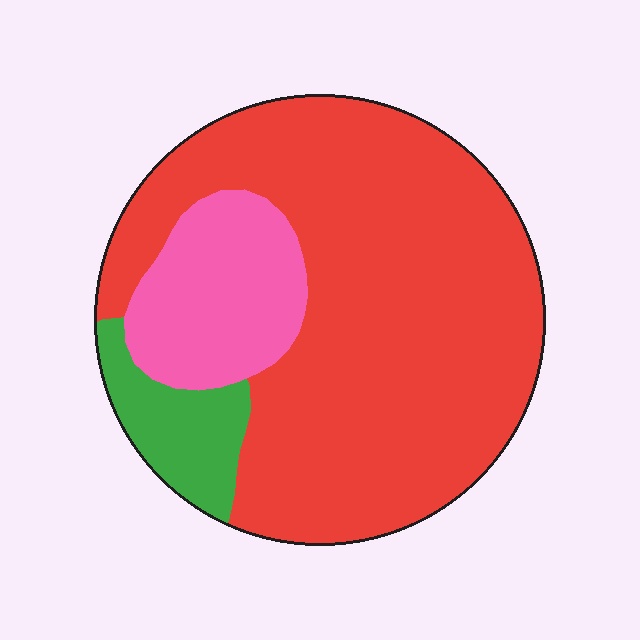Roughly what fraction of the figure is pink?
Pink takes up less than a quarter of the figure.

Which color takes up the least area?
Green, at roughly 10%.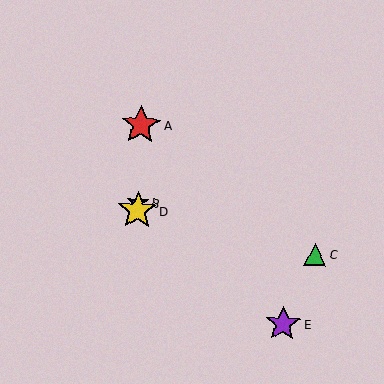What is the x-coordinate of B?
Object B is at x≈138.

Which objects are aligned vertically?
Objects A, B, D are aligned vertically.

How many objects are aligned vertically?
3 objects (A, B, D) are aligned vertically.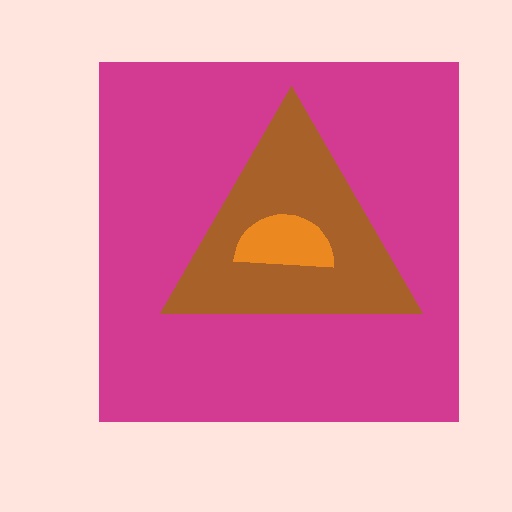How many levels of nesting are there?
3.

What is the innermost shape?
The orange semicircle.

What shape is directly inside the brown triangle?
The orange semicircle.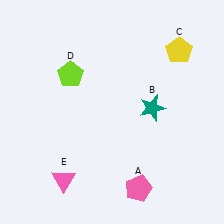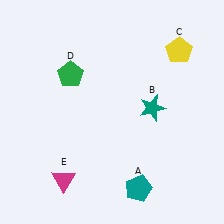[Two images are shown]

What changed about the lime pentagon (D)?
In Image 1, D is lime. In Image 2, it changed to green.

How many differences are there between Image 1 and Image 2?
There are 3 differences between the two images.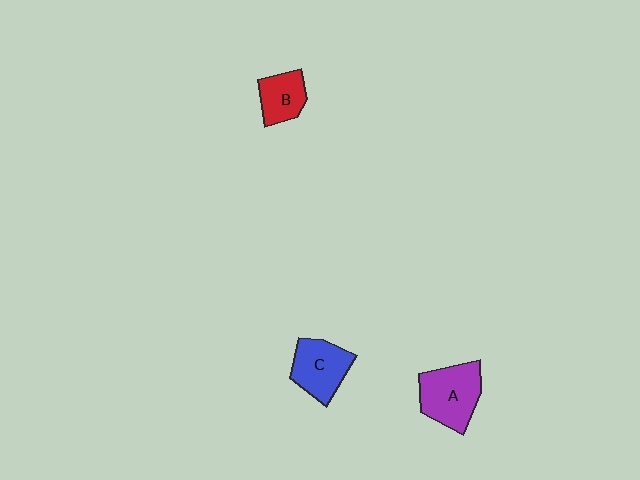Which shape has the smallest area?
Shape B (red).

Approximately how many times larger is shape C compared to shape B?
Approximately 1.4 times.